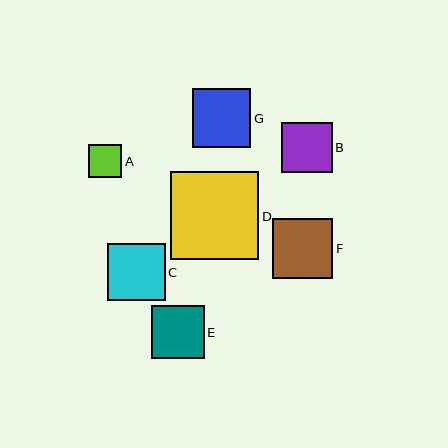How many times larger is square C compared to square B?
Square C is approximately 1.1 times the size of square B.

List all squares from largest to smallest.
From largest to smallest: D, F, G, C, E, B, A.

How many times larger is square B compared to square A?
Square B is approximately 1.5 times the size of square A.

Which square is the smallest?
Square A is the smallest with a size of approximately 33 pixels.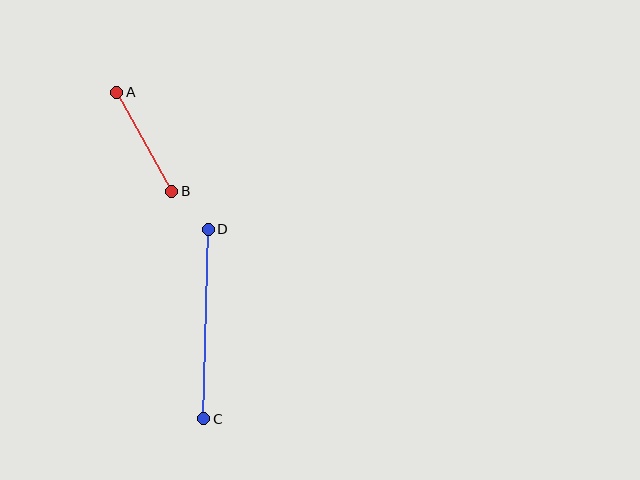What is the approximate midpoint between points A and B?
The midpoint is at approximately (144, 142) pixels.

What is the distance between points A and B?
The distance is approximately 113 pixels.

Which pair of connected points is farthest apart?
Points C and D are farthest apart.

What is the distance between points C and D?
The distance is approximately 190 pixels.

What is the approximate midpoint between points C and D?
The midpoint is at approximately (206, 324) pixels.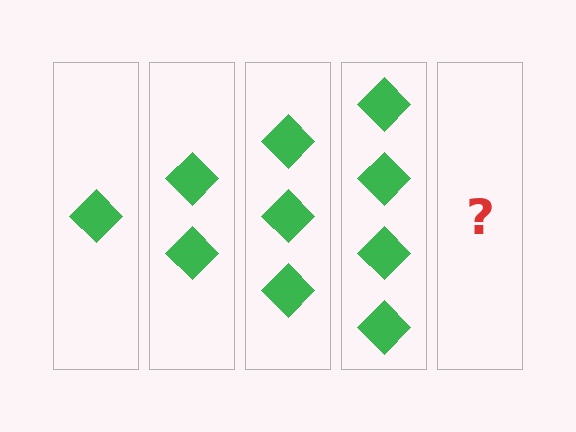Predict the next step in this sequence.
The next step is 5 diamonds.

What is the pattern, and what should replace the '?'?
The pattern is that each step adds one more diamond. The '?' should be 5 diamonds.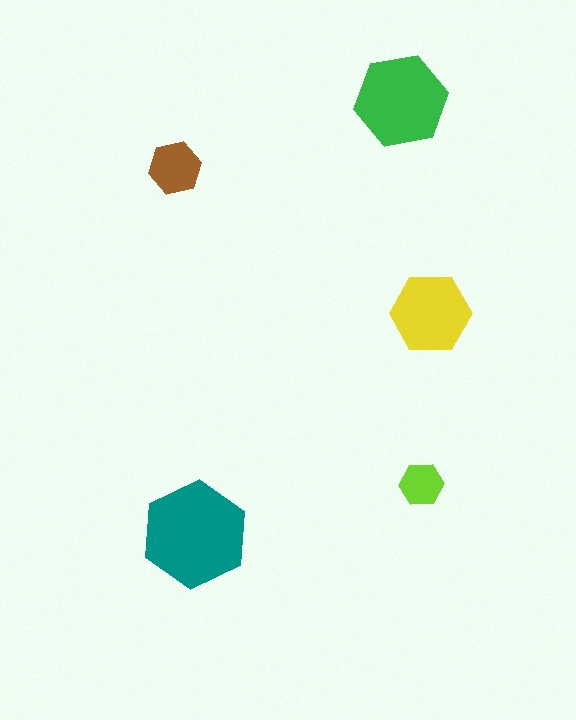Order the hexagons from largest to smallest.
the teal one, the green one, the yellow one, the brown one, the lime one.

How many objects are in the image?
There are 5 objects in the image.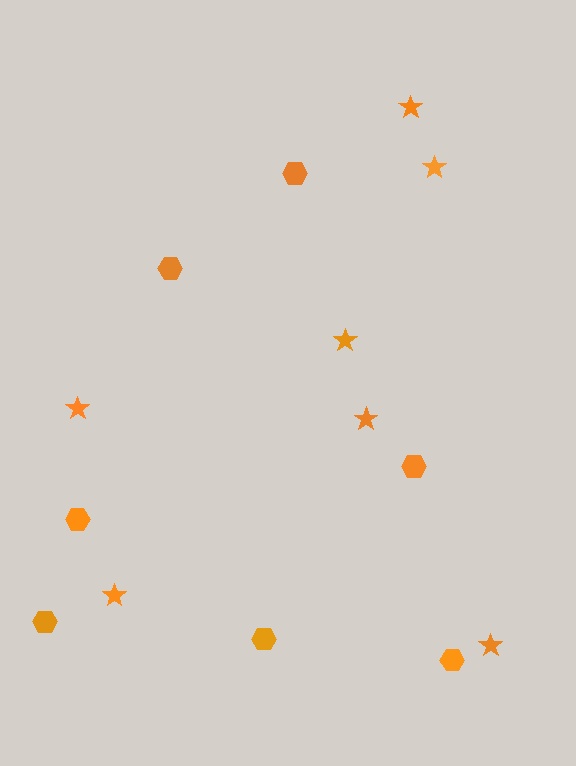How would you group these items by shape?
There are 2 groups: one group of hexagons (7) and one group of stars (7).